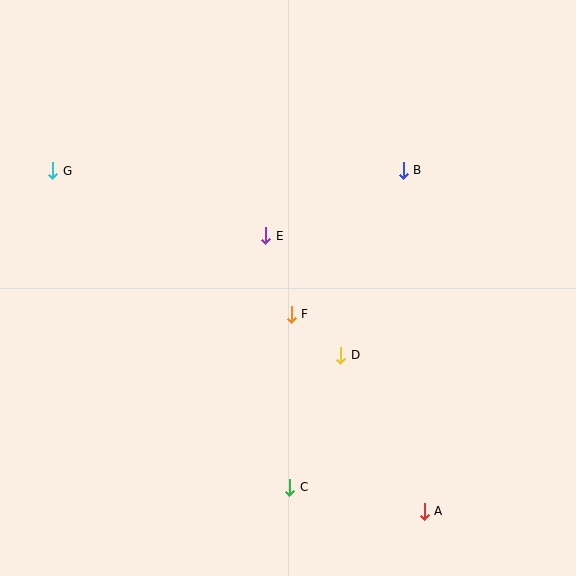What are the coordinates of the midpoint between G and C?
The midpoint between G and C is at (171, 329).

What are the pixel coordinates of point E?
Point E is at (266, 236).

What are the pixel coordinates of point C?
Point C is at (290, 487).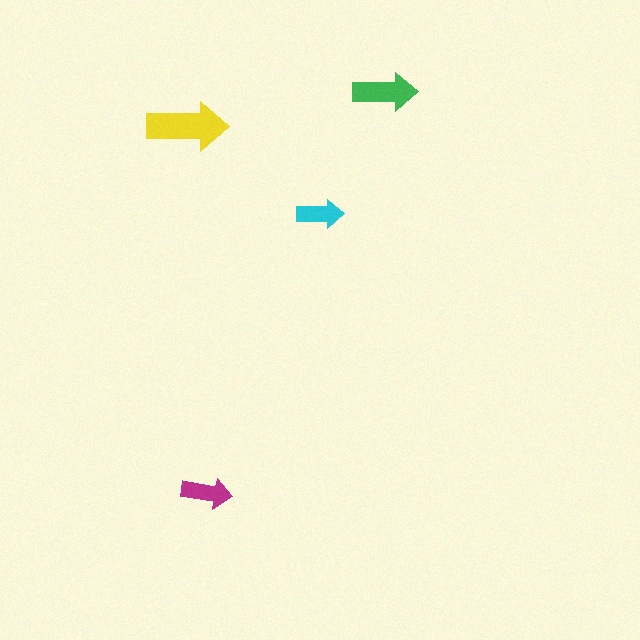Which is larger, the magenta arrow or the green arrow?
The green one.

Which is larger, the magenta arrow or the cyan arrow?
The magenta one.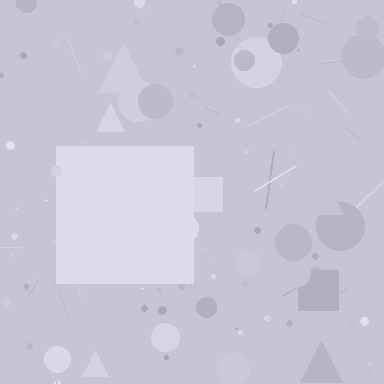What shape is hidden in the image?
A square is hidden in the image.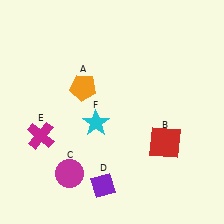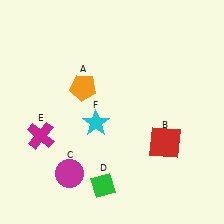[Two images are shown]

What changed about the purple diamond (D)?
In Image 1, D is purple. In Image 2, it changed to green.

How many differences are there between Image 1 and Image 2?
There is 1 difference between the two images.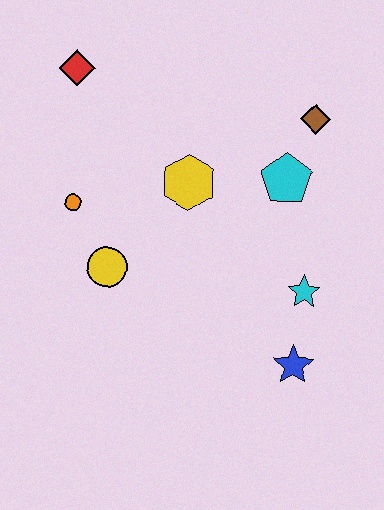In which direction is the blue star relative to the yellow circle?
The blue star is to the right of the yellow circle.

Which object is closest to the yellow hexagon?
The cyan pentagon is closest to the yellow hexagon.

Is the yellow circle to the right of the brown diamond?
No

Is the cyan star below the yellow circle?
Yes